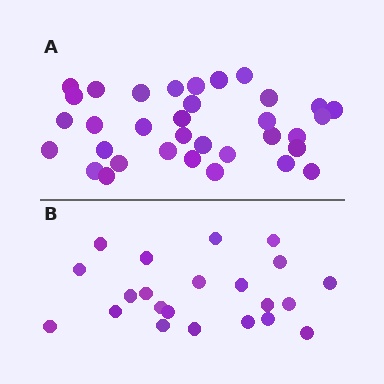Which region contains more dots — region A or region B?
Region A (the top region) has more dots.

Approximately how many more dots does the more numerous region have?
Region A has roughly 12 or so more dots than region B.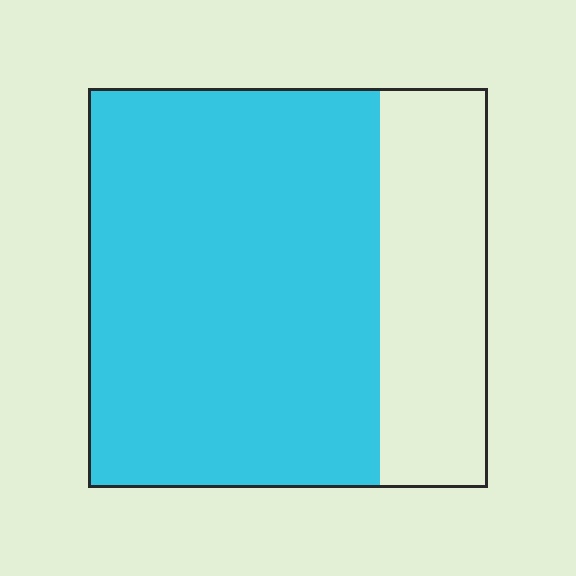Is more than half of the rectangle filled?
Yes.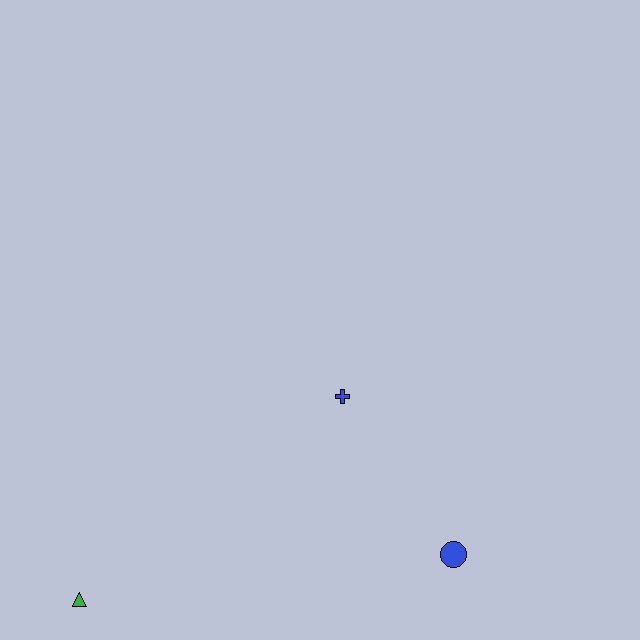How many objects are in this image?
There are 3 objects.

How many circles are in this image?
There is 1 circle.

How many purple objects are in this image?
There are no purple objects.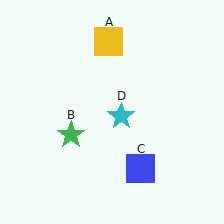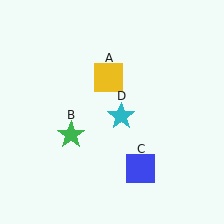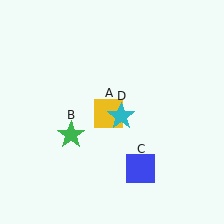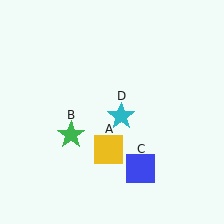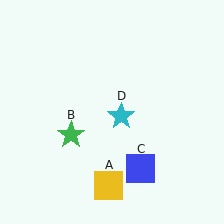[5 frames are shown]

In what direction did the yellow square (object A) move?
The yellow square (object A) moved down.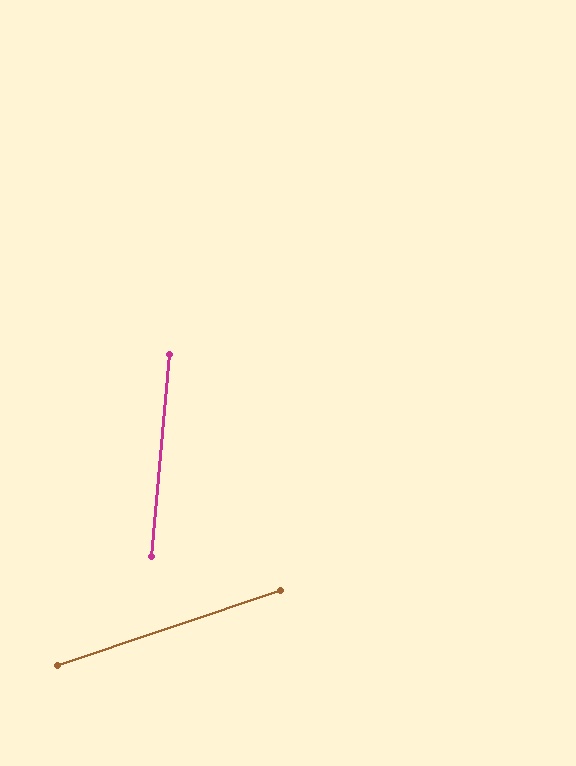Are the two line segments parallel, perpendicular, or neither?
Neither parallel nor perpendicular — they differ by about 66°.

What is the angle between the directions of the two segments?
Approximately 66 degrees.